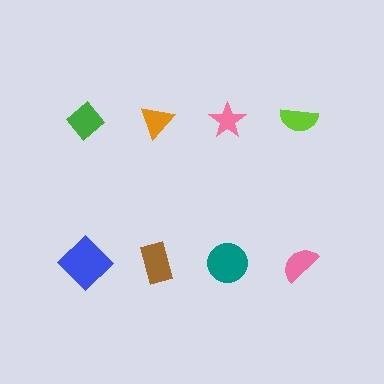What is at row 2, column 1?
A blue diamond.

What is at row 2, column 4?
A pink semicircle.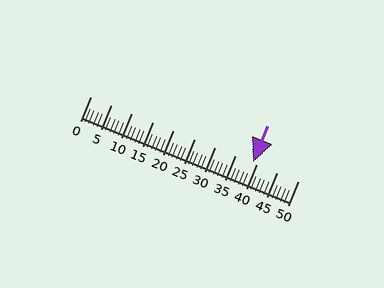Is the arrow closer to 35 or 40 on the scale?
The arrow is closer to 40.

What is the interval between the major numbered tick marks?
The major tick marks are spaced 5 units apart.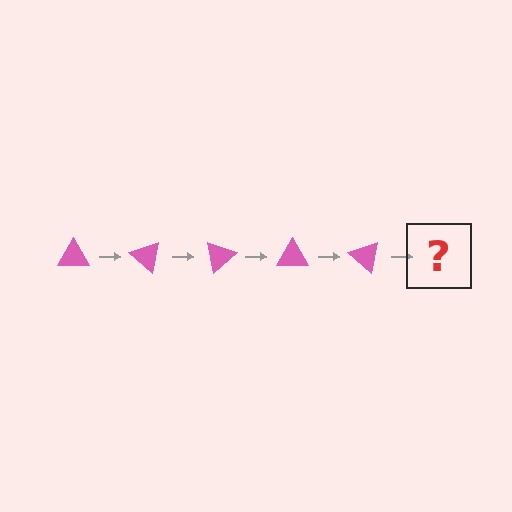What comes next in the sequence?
The next element should be a pink triangle rotated 200 degrees.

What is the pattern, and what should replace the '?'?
The pattern is that the triangle rotates 40 degrees each step. The '?' should be a pink triangle rotated 200 degrees.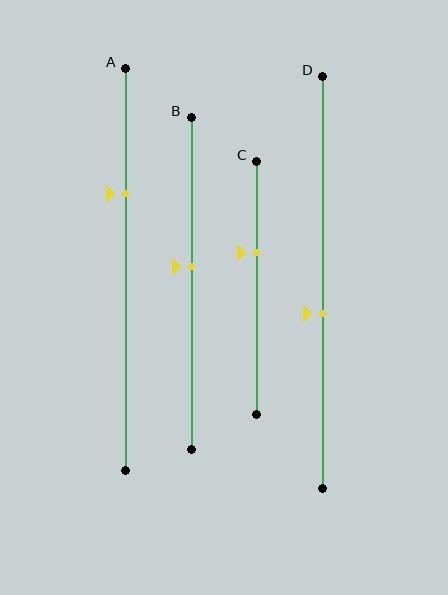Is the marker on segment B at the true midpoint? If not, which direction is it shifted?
No, the marker on segment B is shifted upward by about 5% of the segment length.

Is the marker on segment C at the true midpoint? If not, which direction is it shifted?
No, the marker on segment C is shifted upward by about 14% of the segment length.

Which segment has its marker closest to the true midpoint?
Segment B has its marker closest to the true midpoint.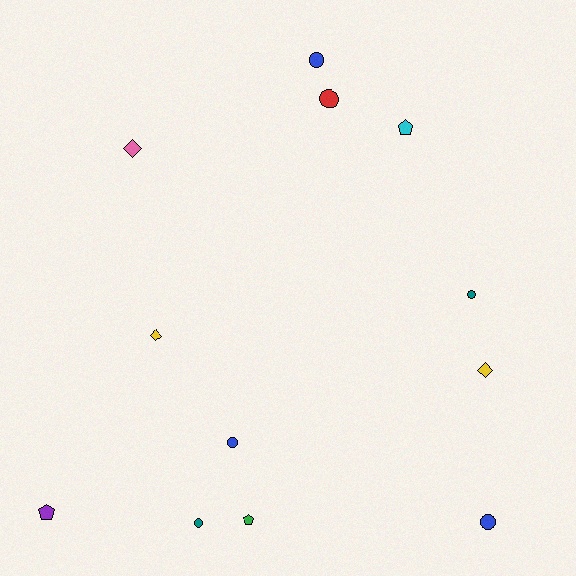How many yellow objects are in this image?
There are 2 yellow objects.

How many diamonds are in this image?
There are 3 diamonds.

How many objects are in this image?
There are 12 objects.